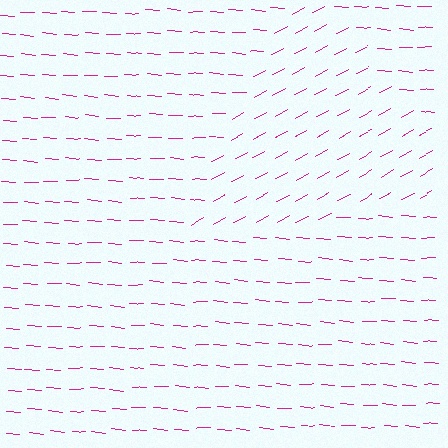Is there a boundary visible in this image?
Yes, there is a texture boundary formed by a change in line orientation.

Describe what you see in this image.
The image is filled with small magenta line segments. A triangle region in the image has lines oriented differently from the surrounding lines, creating a visible texture boundary.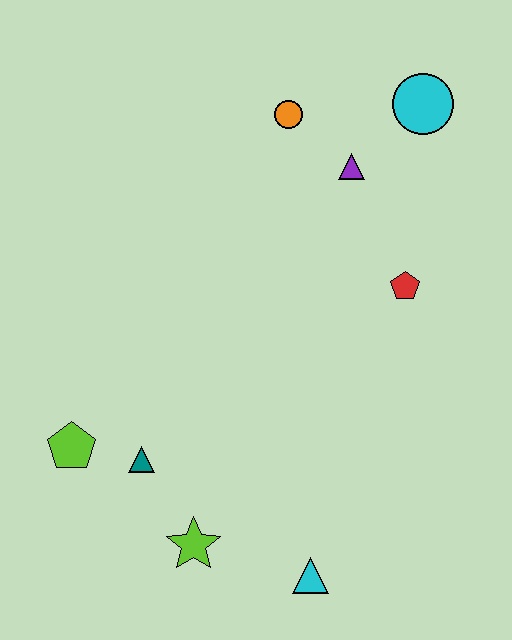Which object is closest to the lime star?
The teal triangle is closest to the lime star.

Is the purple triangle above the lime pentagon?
Yes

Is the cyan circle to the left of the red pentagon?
No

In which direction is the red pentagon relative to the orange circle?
The red pentagon is below the orange circle.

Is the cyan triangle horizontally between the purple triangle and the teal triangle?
Yes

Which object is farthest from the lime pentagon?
The cyan circle is farthest from the lime pentagon.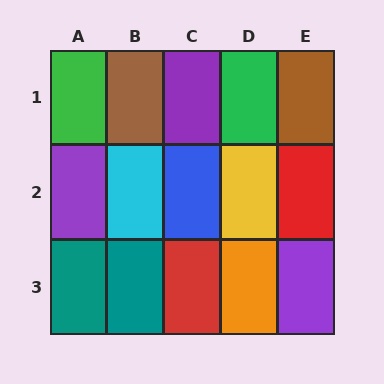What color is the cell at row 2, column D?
Yellow.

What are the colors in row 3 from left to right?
Teal, teal, red, orange, purple.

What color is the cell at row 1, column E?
Brown.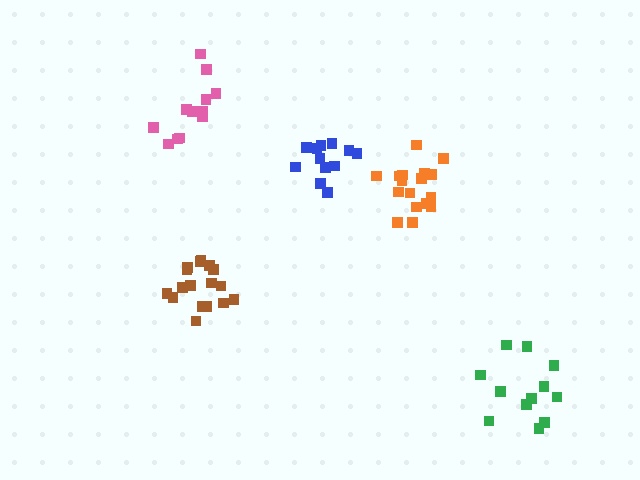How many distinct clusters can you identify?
There are 5 distinct clusters.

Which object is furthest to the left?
The pink cluster is leftmost.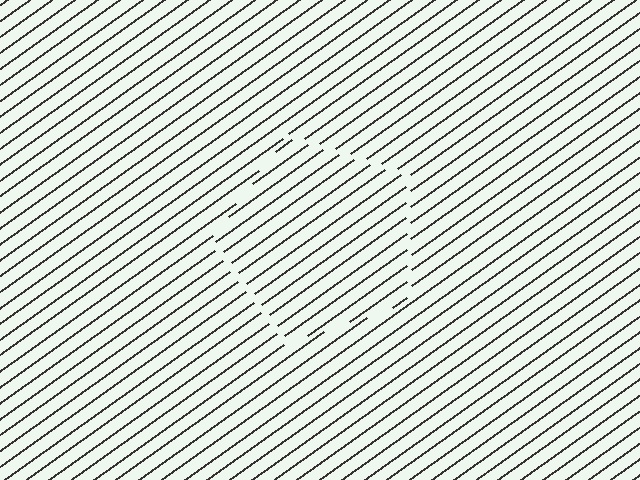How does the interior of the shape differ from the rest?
The interior of the shape contains the same grating, shifted by half a period — the contour is defined by the phase discontinuity where line-ends from the inner and outer gratings abut.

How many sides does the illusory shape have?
5 sides — the line-ends trace a pentagon.